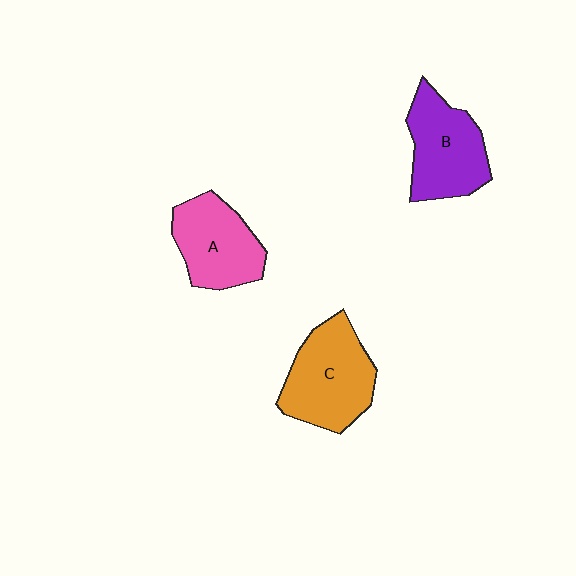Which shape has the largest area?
Shape C (orange).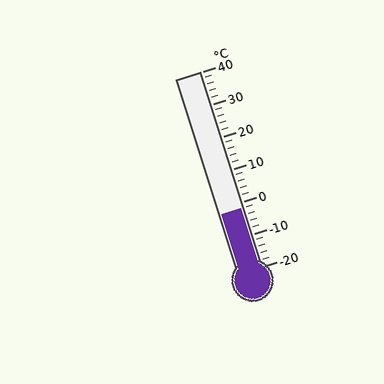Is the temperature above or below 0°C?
The temperature is below 0°C.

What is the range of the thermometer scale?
The thermometer scale ranges from -20°C to 40°C.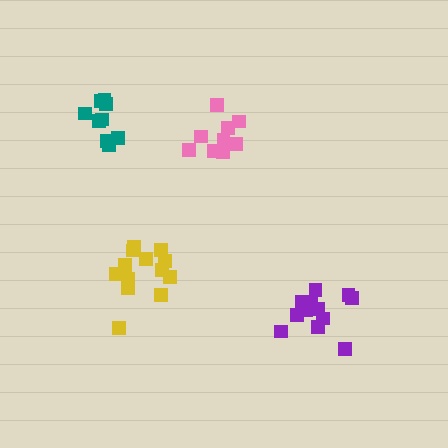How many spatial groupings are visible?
There are 4 spatial groupings.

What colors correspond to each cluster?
The clusters are colored: yellow, pink, purple, teal.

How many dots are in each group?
Group 1: 13 dots, Group 2: 9 dots, Group 3: 12 dots, Group 4: 9 dots (43 total).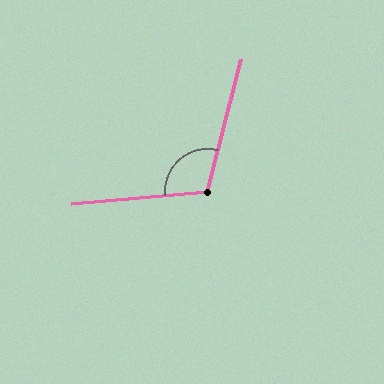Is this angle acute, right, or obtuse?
It is obtuse.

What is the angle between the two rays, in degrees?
Approximately 110 degrees.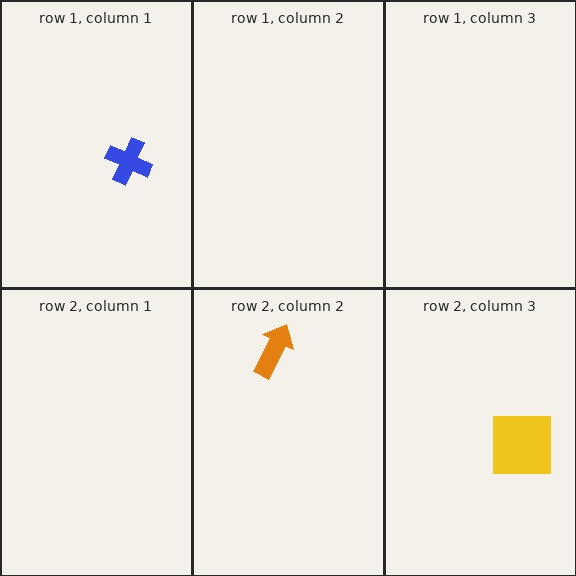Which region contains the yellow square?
The row 2, column 3 region.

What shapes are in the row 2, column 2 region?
The orange arrow.